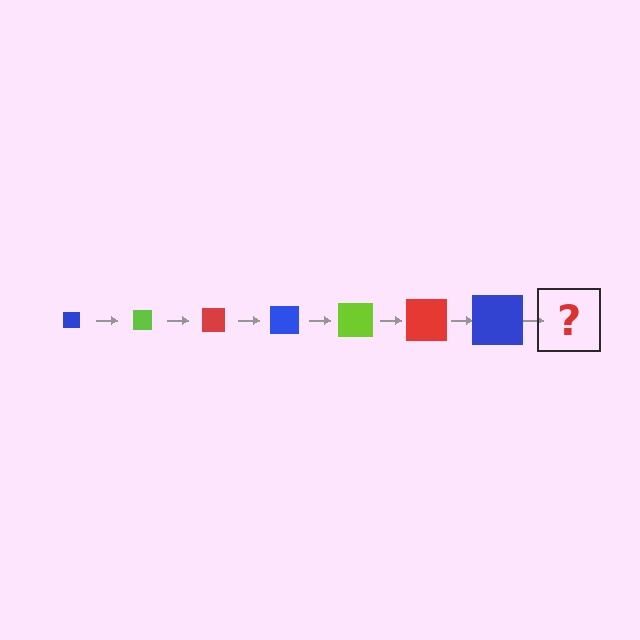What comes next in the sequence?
The next element should be a lime square, larger than the previous one.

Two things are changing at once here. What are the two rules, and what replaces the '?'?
The two rules are that the square grows larger each step and the color cycles through blue, lime, and red. The '?' should be a lime square, larger than the previous one.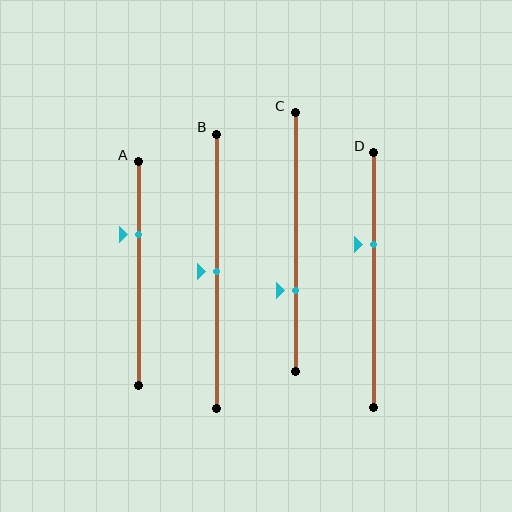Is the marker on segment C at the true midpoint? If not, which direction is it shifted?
No, the marker on segment C is shifted downward by about 19% of the segment length.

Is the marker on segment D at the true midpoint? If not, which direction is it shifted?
No, the marker on segment D is shifted upward by about 14% of the segment length.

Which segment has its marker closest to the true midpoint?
Segment B has its marker closest to the true midpoint.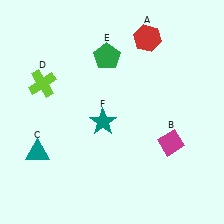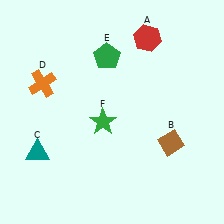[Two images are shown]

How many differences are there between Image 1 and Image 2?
There are 3 differences between the two images.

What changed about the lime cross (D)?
In Image 1, D is lime. In Image 2, it changed to orange.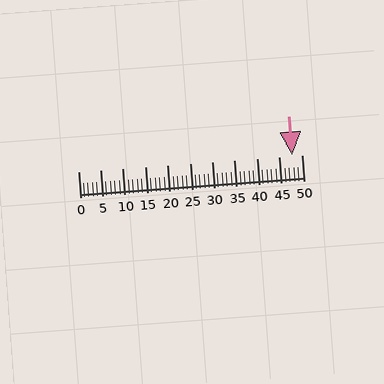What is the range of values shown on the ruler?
The ruler shows values from 0 to 50.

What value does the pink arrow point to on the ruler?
The pink arrow points to approximately 48.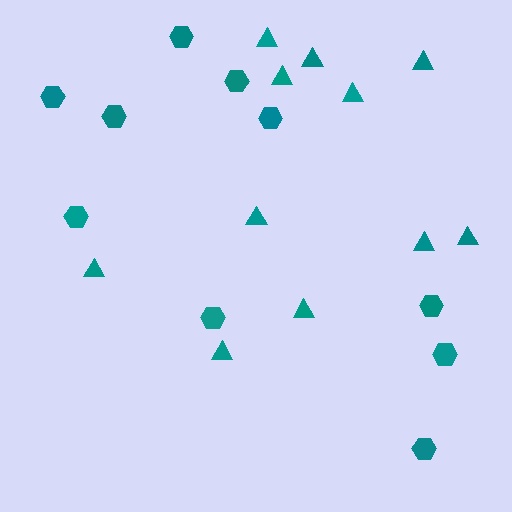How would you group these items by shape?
There are 2 groups: one group of triangles (11) and one group of hexagons (10).